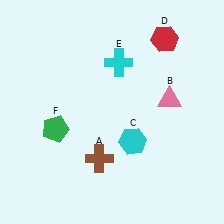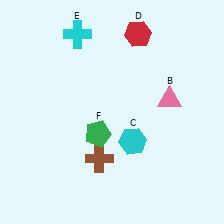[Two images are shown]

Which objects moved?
The objects that moved are: the red hexagon (D), the cyan cross (E), the green pentagon (F).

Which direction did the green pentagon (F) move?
The green pentagon (F) moved right.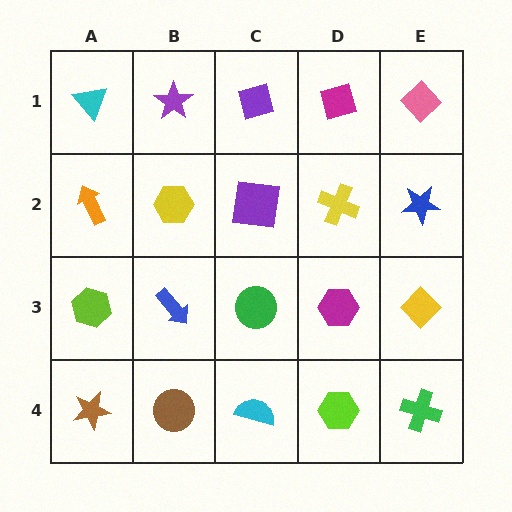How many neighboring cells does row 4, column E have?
2.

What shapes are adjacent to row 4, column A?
A lime hexagon (row 3, column A), a brown circle (row 4, column B).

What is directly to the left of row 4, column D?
A cyan semicircle.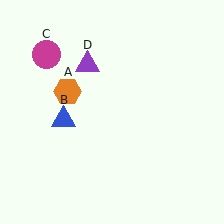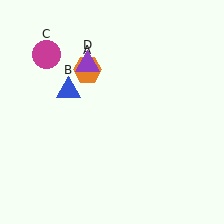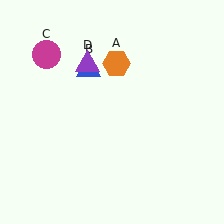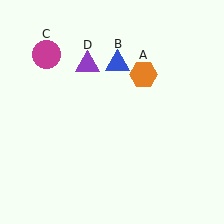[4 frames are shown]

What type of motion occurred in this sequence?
The orange hexagon (object A), blue triangle (object B) rotated clockwise around the center of the scene.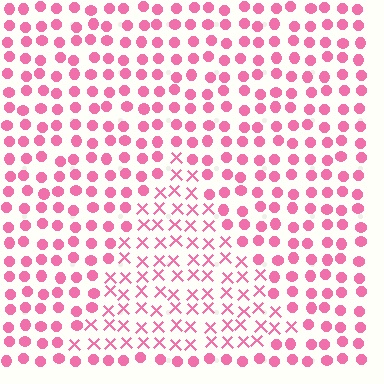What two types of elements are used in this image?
The image uses X marks inside the triangle region and circles outside it.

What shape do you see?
I see a triangle.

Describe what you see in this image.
The image is filled with small pink elements arranged in a uniform grid. A triangle-shaped region contains X marks, while the surrounding area contains circles. The boundary is defined purely by the change in element shape.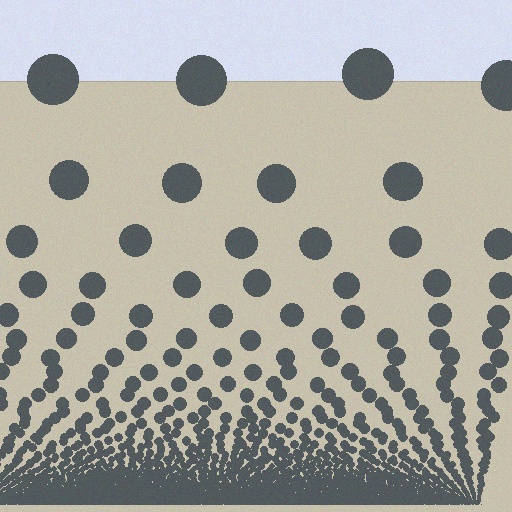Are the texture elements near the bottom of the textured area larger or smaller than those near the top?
Smaller. The gradient is inverted — elements near the bottom are smaller and denser.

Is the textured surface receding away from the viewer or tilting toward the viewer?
The surface appears to tilt toward the viewer. Texture elements get larger and sparser toward the top.